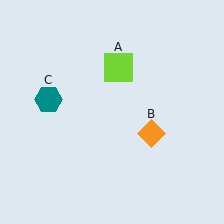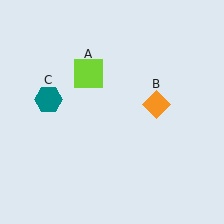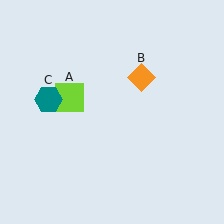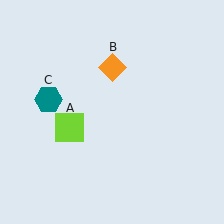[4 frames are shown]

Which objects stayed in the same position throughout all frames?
Teal hexagon (object C) remained stationary.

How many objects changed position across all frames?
2 objects changed position: lime square (object A), orange diamond (object B).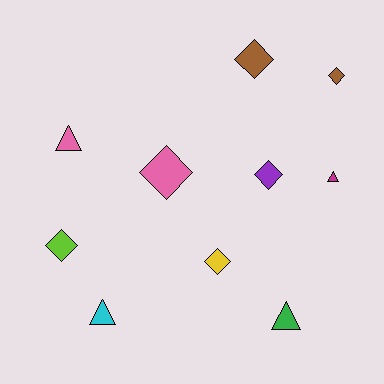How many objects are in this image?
There are 10 objects.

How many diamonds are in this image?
There are 6 diamonds.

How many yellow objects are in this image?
There is 1 yellow object.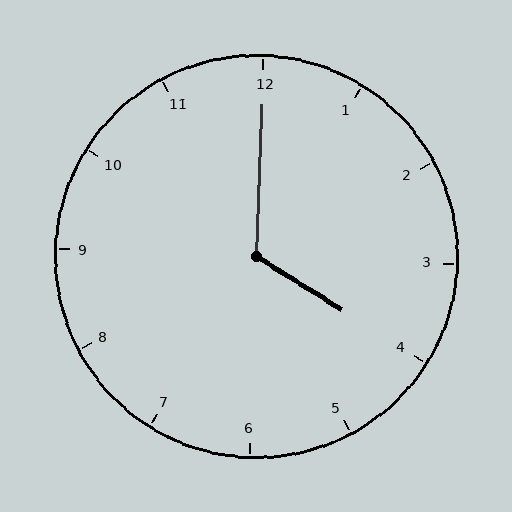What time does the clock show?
4:00.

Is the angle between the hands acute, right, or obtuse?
It is obtuse.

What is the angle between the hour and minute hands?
Approximately 120 degrees.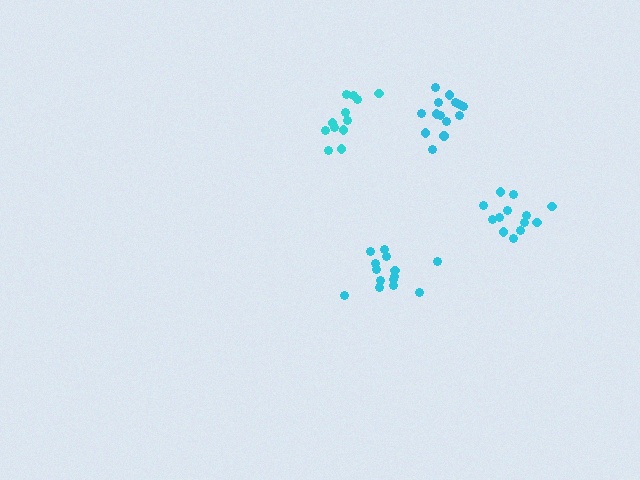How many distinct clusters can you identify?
There are 4 distinct clusters.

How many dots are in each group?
Group 1: 14 dots, Group 2: 14 dots, Group 3: 13 dots, Group 4: 12 dots (53 total).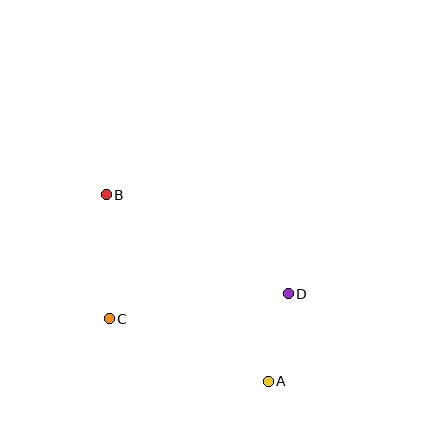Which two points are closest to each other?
Points A and D are closest to each other.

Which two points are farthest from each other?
Points A and B are farthest from each other.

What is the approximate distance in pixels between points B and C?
The distance between B and C is approximately 124 pixels.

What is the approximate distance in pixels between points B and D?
The distance between B and D is approximately 207 pixels.